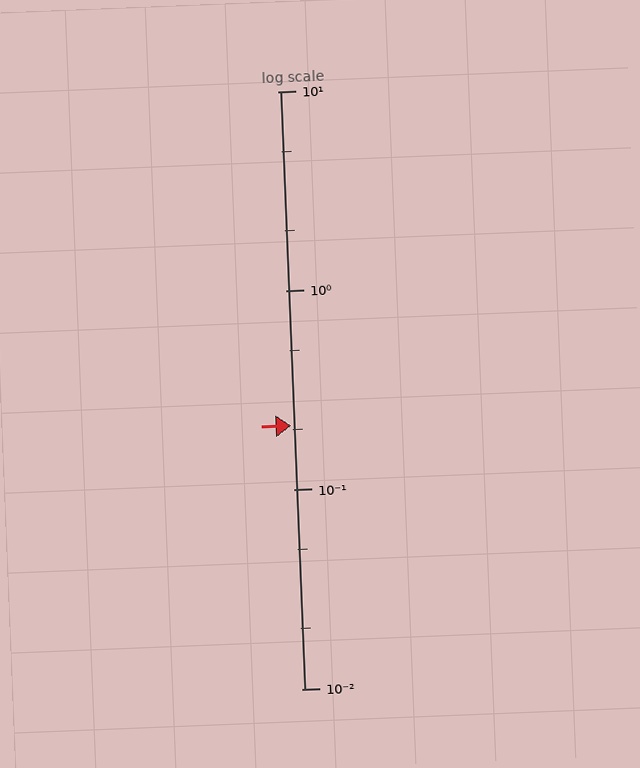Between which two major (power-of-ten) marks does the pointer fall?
The pointer is between 0.1 and 1.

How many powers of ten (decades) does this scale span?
The scale spans 3 decades, from 0.01 to 10.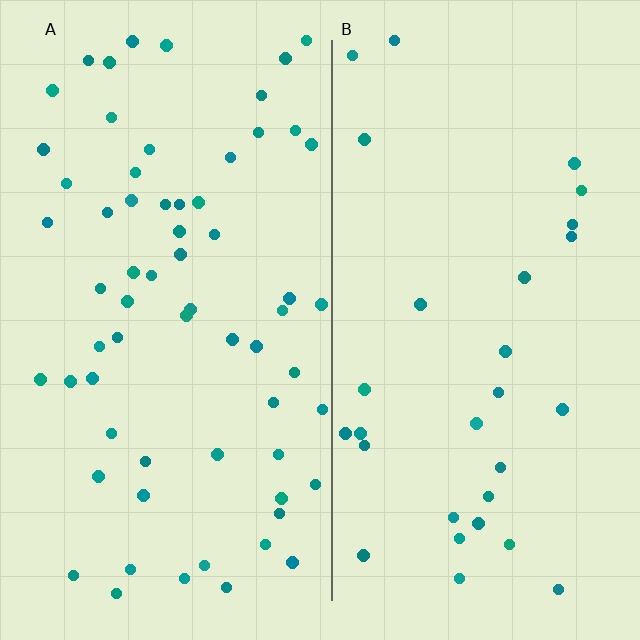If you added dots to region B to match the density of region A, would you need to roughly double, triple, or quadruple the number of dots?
Approximately double.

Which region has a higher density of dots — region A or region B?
A (the left).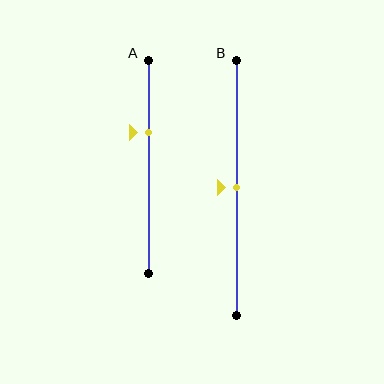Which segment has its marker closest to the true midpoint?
Segment B has its marker closest to the true midpoint.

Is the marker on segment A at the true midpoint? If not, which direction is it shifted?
No, the marker on segment A is shifted upward by about 16% of the segment length.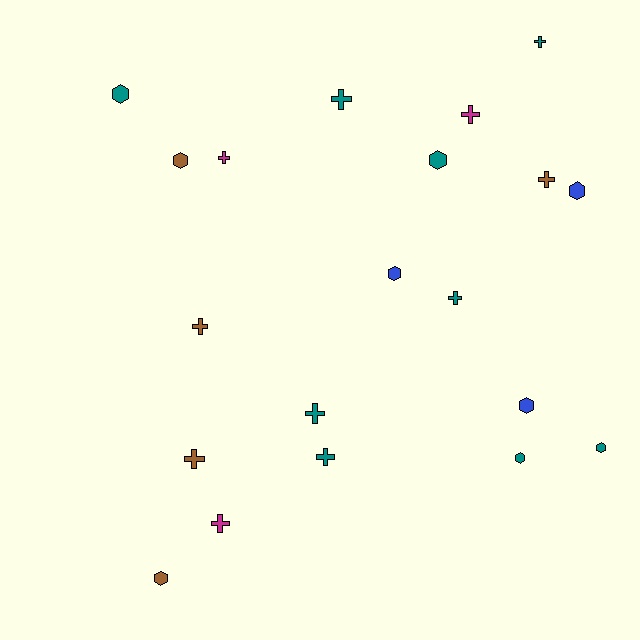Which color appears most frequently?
Teal, with 9 objects.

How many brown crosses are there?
There are 3 brown crosses.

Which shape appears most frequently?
Cross, with 11 objects.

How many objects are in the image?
There are 20 objects.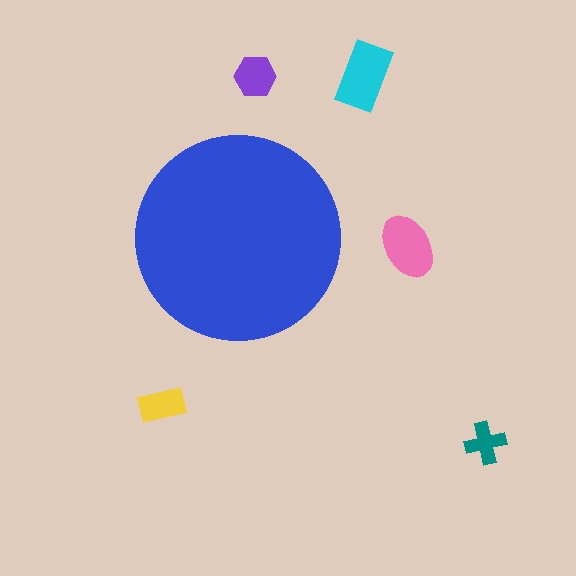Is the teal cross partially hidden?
No, the teal cross is fully visible.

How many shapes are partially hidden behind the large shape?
0 shapes are partially hidden.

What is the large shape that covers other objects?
A blue circle.